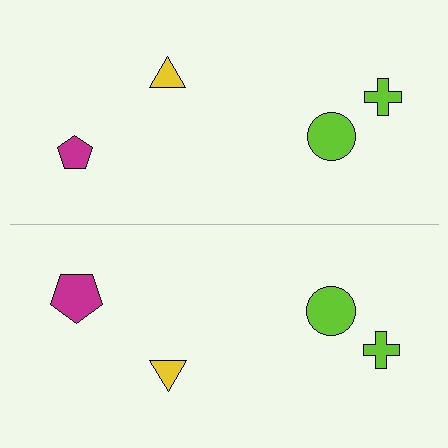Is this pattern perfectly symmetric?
No, the pattern is not perfectly symmetric. The magenta pentagon on the bottom side has a different size than its mirror counterpart.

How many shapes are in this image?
There are 8 shapes in this image.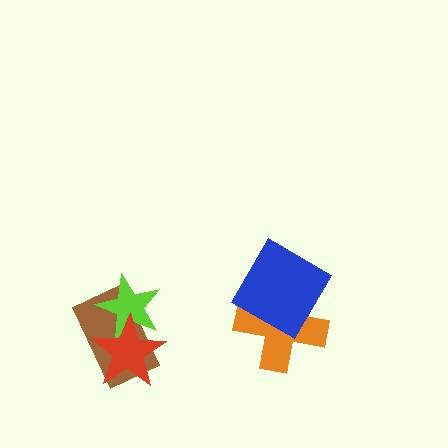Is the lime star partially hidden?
Yes, it is partially covered by another shape.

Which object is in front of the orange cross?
The blue diamond is in front of the orange cross.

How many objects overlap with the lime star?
2 objects overlap with the lime star.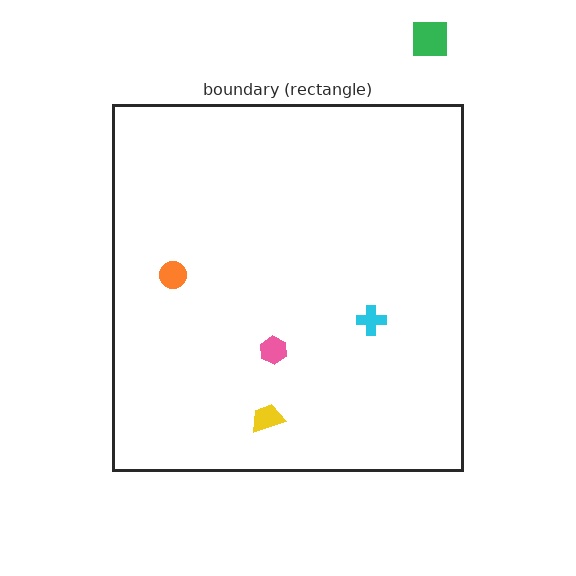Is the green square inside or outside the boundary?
Outside.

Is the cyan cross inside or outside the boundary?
Inside.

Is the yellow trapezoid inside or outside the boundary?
Inside.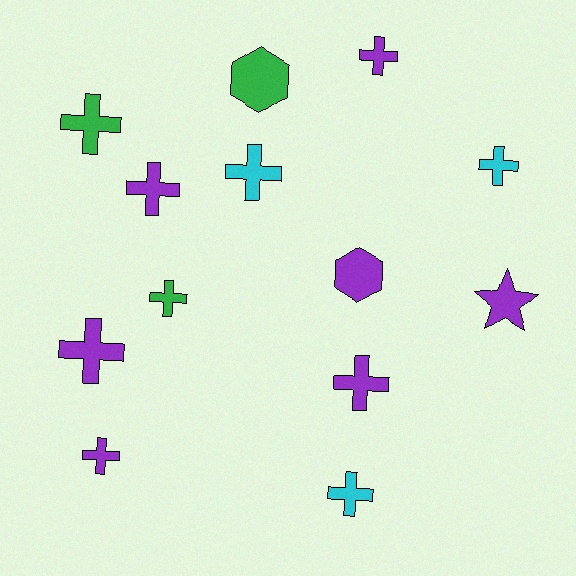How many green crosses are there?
There are 2 green crosses.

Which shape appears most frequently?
Cross, with 10 objects.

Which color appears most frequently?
Purple, with 7 objects.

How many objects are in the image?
There are 13 objects.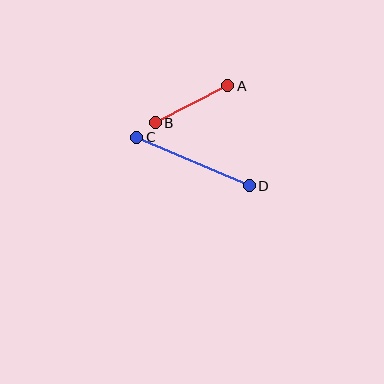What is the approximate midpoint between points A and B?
The midpoint is at approximately (191, 104) pixels.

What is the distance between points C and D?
The distance is approximately 122 pixels.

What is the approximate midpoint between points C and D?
The midpoint is at approximately (193, 162) pixels.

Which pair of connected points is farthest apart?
Points C and D are farthest apart.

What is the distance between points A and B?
The distance is approximately 81 pixels.